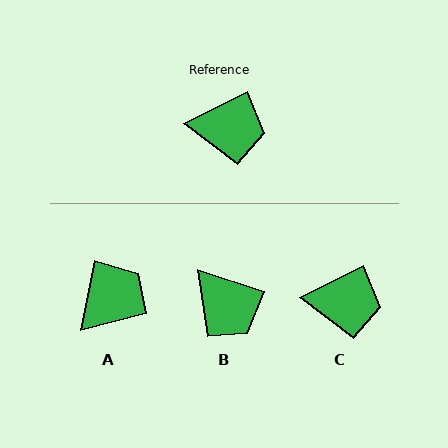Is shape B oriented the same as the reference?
No, it is off by about 44 degrees.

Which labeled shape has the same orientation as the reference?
C.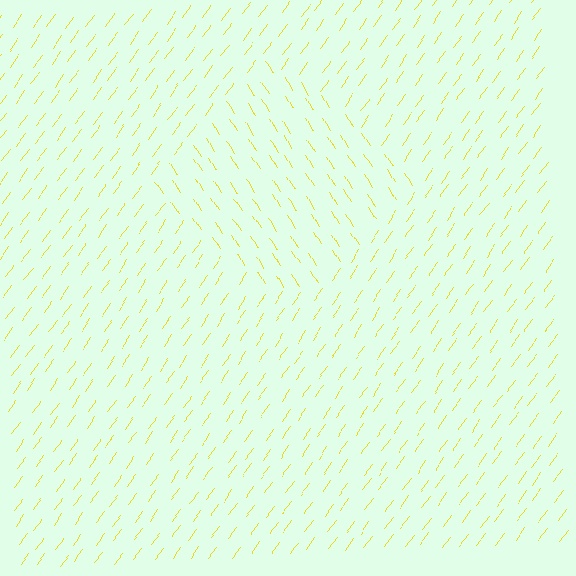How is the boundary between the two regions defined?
The boundary is defined purely by a change in line orientation (approximately 68 degrees difference). All lines are the same color and thickness.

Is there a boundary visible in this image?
Yes, there is a texture boundary formed by a change in line orientation.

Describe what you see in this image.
The image is filled with small yellow line segments. A diamond region in the image has lines oriented differently from the surrounding lines, creating a visible texture boundary.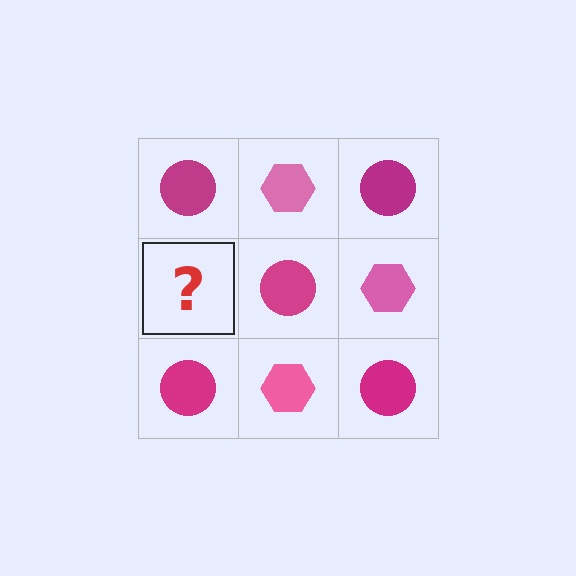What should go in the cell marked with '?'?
The missing cell should contain a pink hexagon.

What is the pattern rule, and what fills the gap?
The rule is that it alternates magenta circle and pink hexagon in a checkerboard pattern. The gap should be filled with a pink hexagon.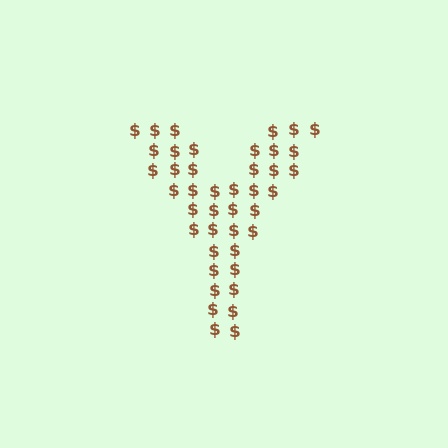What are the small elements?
The small elements are dollar signs.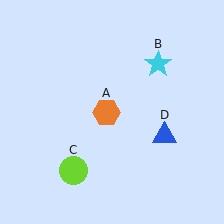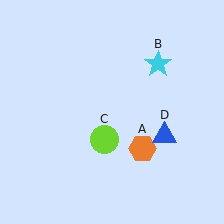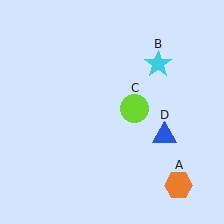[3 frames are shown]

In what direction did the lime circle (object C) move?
The lime circle (object C) moved up and to the right.